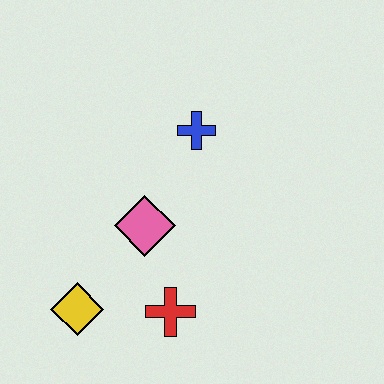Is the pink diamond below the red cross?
No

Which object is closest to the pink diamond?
The red cross is closest to the pink diamond.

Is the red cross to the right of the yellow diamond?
Yes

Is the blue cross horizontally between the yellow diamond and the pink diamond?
No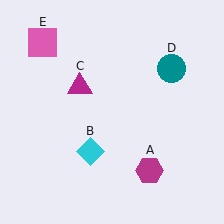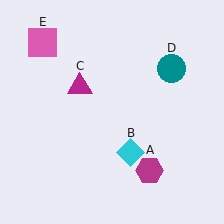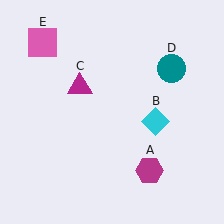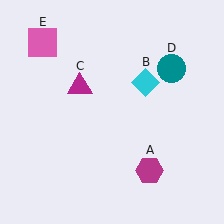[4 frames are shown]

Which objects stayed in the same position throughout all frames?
Magenta hexagon (object A) and magenta triangle (object C) and teal circle (object D) and pink square (object E) remained stationary.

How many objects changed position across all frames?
1 object changed position: cyan diamond (object B).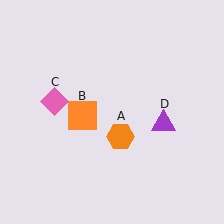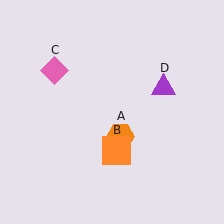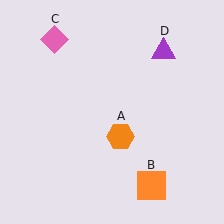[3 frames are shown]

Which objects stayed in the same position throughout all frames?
Orange hexagon (object A) remained stationary.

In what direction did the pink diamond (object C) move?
The pink diamond (object C) moved up.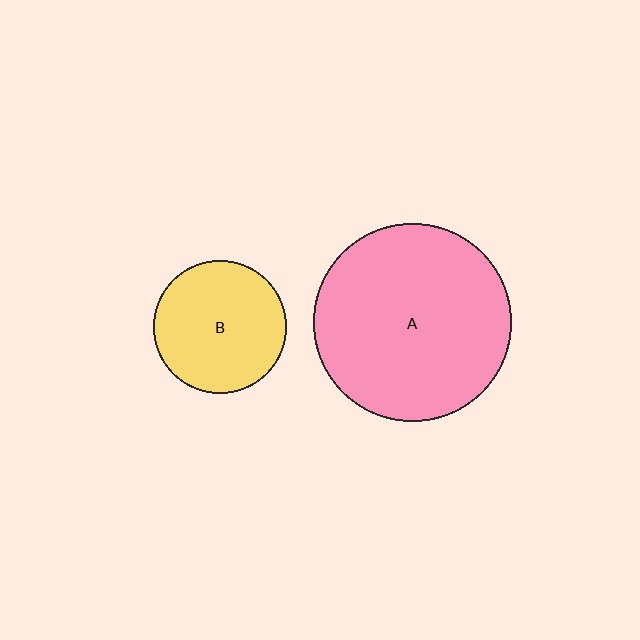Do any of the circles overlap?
No, none of the circles overlap.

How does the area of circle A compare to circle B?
Approximately 2.2 times.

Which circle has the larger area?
Circle A (pink).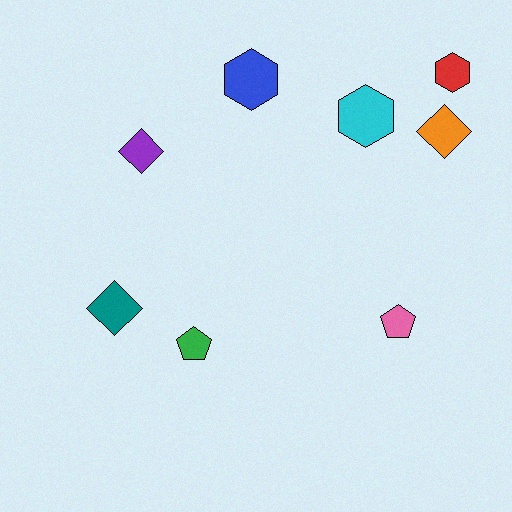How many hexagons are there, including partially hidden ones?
There are 3 hexagons.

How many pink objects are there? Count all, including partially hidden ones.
There is 1 pink object.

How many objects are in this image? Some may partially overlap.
There are 8 objects.